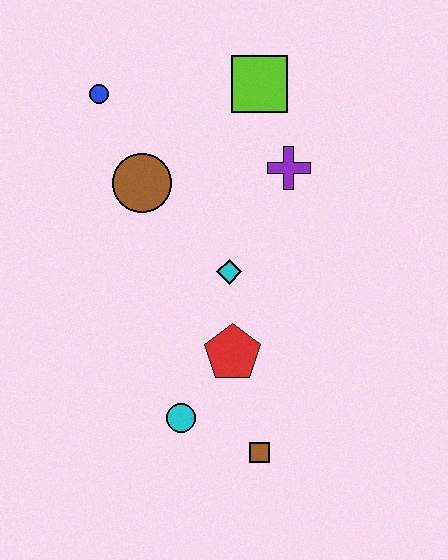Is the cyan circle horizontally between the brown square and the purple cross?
No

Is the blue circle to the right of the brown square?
No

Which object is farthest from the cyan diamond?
The blue circle is farthest from the cyan diamond.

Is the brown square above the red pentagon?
No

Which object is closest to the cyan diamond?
The red pentagon is closest to the cyan diamond.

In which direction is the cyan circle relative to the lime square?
The cyan circle is below the lime square.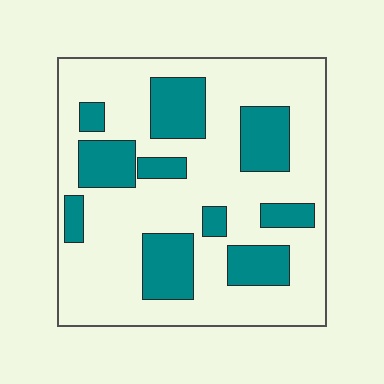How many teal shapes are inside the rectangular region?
10.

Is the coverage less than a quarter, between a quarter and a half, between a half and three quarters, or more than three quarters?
Between a quarter and a half.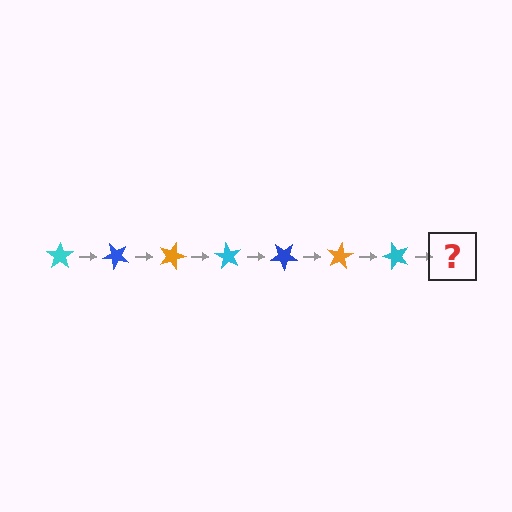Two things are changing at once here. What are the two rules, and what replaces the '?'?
The two rules are that it rotates 45 degrees each step and the color cycles through cyan, blue, and orange. The '?' should be a blue star, rotated 315 degrees from the start.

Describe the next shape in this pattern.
It should be a blue star, rotated 315 degrees from the start.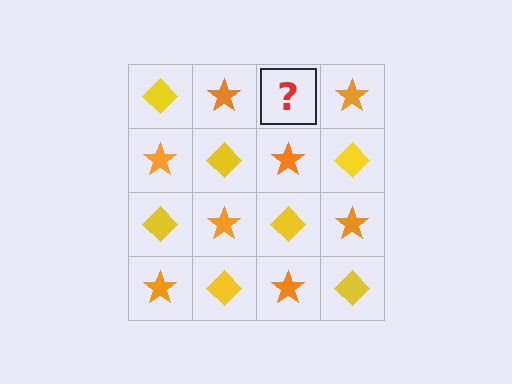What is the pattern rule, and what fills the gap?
The rule is that it alternates yellow diamond and orange star in a checkerboard pattern. The gap should be filled with a yellow diamond.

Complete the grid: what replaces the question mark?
The question mark should be replaced with a yellow diamond.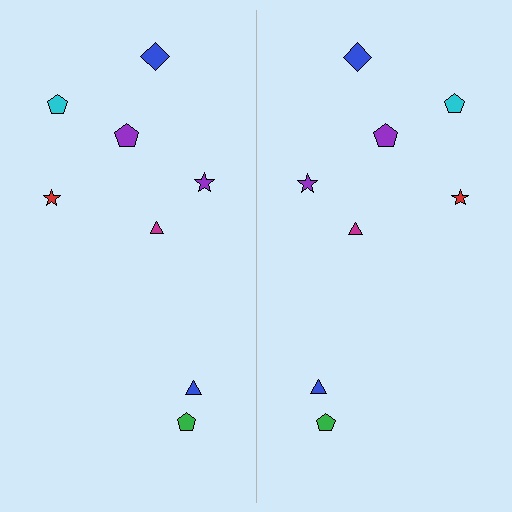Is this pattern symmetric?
Yes, this pattern has bilateral (reflection) symmetry.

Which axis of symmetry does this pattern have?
The pattern has a vertical axis of symmetry running through the center of the image.